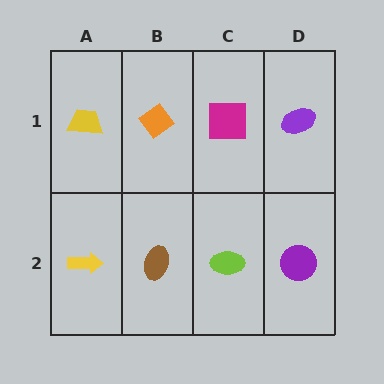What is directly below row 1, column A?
A yellow arrow.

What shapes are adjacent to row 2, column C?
A magenta square (row 1, column C), a brown ellipse (row 2, column B), a purple circle (row 2, column D).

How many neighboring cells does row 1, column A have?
2.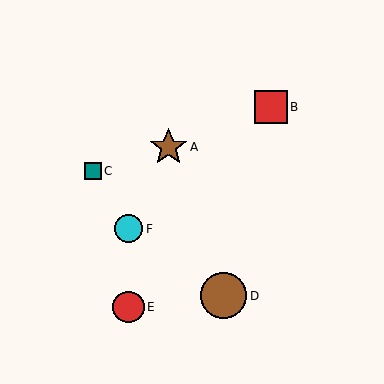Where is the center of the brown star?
The center of the brown star is at (169, 147).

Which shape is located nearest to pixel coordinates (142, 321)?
The red circle (labeled E) at (128, 307) is nearest to that location.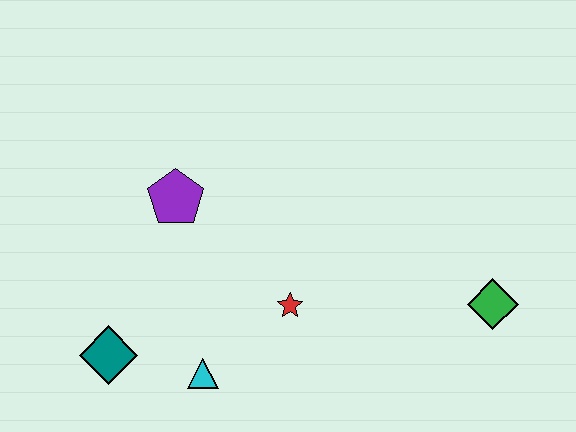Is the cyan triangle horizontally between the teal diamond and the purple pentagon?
No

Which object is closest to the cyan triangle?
The teal diamond is closest to the cyan triangle.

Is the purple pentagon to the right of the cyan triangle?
No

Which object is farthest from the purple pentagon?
The green diamond is farthest from the purple pentagon.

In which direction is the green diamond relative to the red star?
The green diamond is to the right of the red star.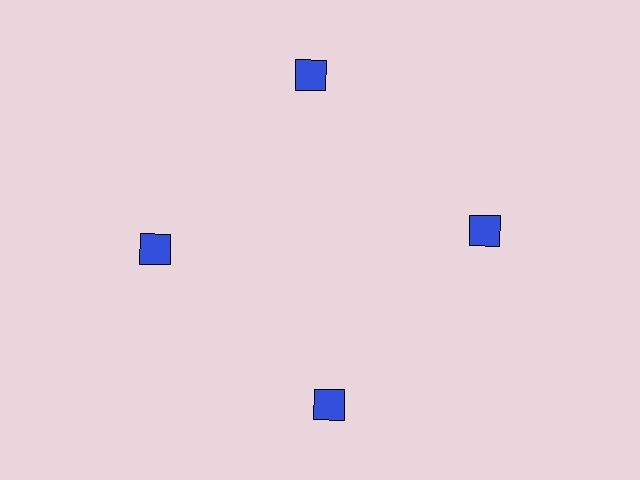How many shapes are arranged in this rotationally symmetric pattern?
There are 4 shapes, arranged in 4 groups of 1.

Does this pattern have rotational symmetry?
Yes, this pattern has 4-fold rotational symmetry. It looks the same after rotating 90 degrees around the center.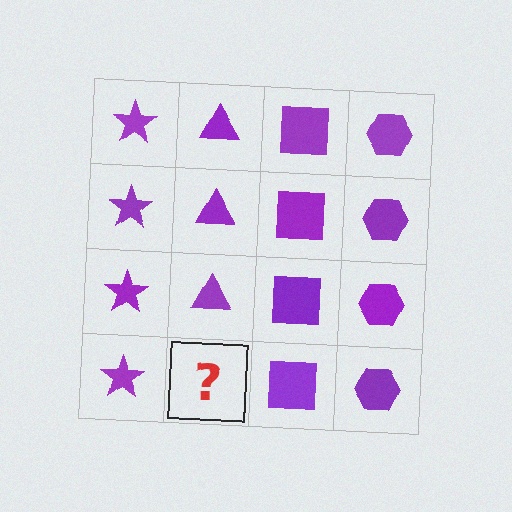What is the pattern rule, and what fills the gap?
The rule is that each column has a consistent shape. The gap should be filled with a purple triangle.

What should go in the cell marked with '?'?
The missing cell should contain a purple triangle.